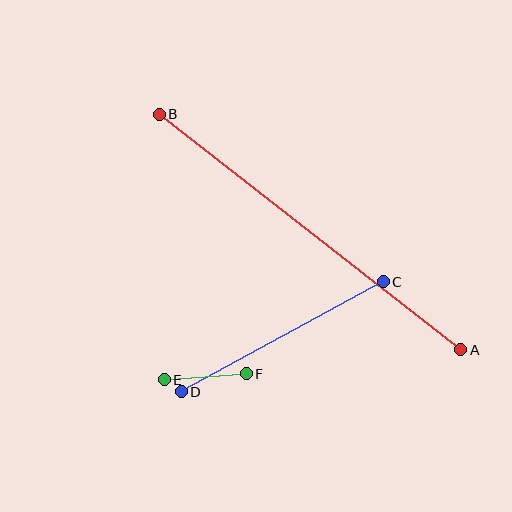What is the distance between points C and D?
The distance is approximately 230 pixels.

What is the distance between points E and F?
The distance is approximately 82 pixels.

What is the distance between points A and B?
The distance is approximately 383 pixels.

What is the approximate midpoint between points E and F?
The midpoint is at approximately (205, 377) pixels.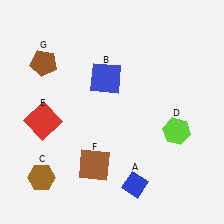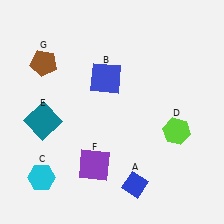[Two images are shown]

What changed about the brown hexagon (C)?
In Image 1, C is brown. In Image 2, it changed to cyan.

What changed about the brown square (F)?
In Image 1, F is brown. In Image 2, it changed to purple.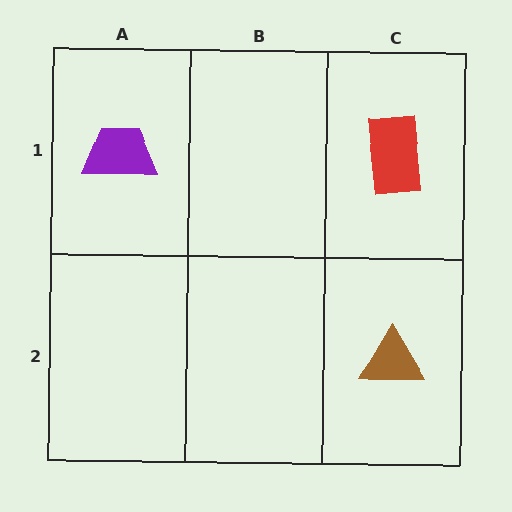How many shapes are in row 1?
2 shapes.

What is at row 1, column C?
A red rectangle.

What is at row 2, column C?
A brown triangle.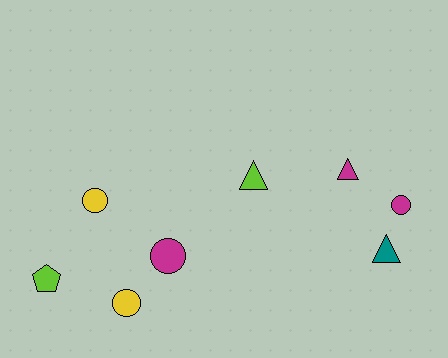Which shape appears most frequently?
Circle, with 4 objects.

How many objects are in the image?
There are 8 objects.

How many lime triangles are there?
There is 1 lime triangle.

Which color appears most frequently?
Magenta, with 3 objects.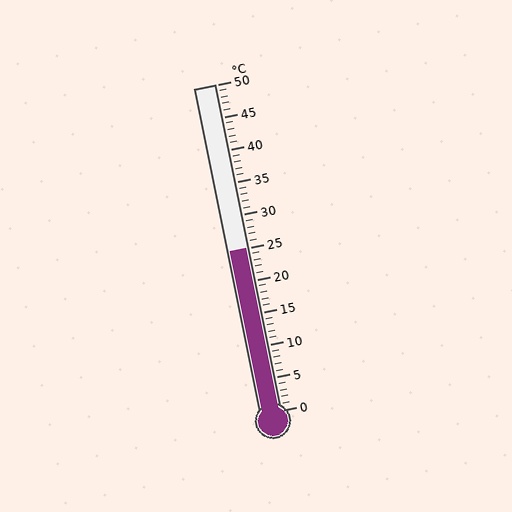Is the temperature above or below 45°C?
The temperature is below 45°C.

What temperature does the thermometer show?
The thermometer shows approximately 25°C.